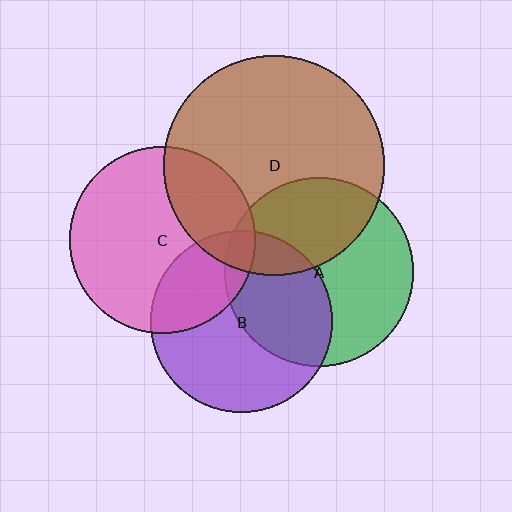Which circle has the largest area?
Circle D (brown).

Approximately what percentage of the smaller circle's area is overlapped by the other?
Approximately 40%.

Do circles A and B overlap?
Yes.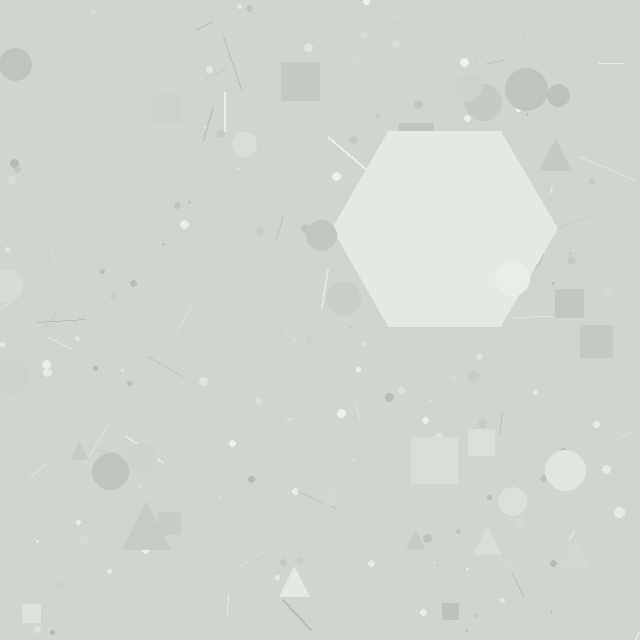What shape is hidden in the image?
A hexagon is hidden in the image.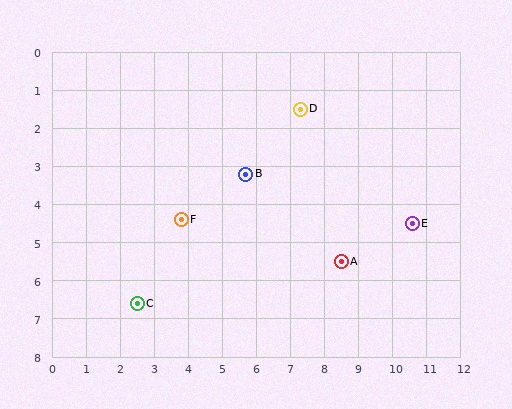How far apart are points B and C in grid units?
Points B and C are about 4.7 grid units apart.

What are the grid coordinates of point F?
Point F is at approximately (3.8, 4.4).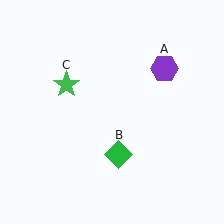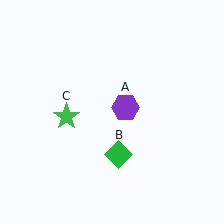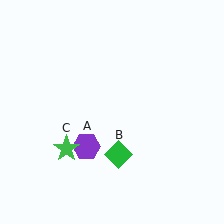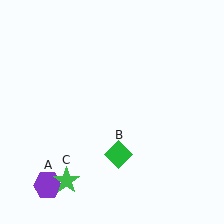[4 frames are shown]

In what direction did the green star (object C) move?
The green star (object C) moved down.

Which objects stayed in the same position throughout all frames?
Green diamond (object B) remained stationary.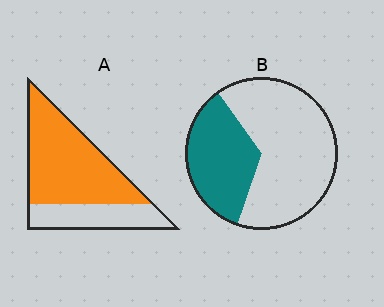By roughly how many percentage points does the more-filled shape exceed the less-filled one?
By roughly 35 percentage points (A over B).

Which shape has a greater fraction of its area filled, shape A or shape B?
Shape A.